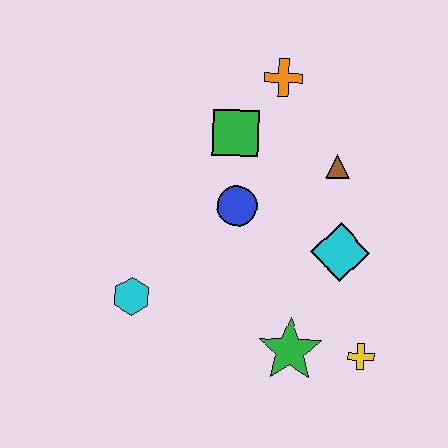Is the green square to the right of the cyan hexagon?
Yes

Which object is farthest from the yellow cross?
The orange cross is farthest from the yellow cross.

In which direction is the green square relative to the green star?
The green square is above the green star.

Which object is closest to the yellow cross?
The green star is closest to the yellow cross.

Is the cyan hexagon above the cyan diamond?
No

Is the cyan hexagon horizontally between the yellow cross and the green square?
No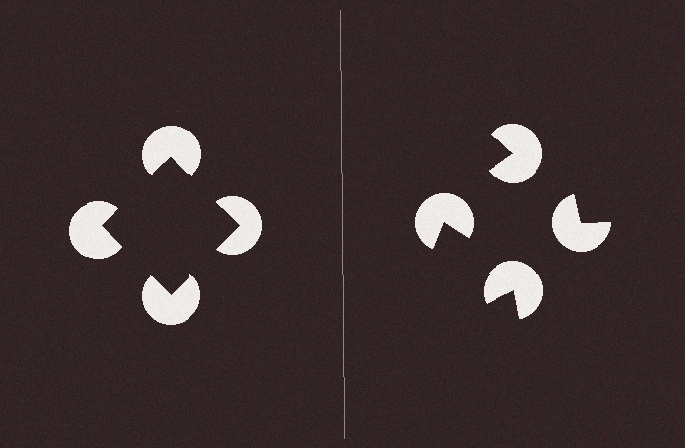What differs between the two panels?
The pac-man discs are positioned identically on both sides; only the wedge orientations differ. On the left they align to a square; on the right they are misaligned.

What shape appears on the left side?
An illusory square.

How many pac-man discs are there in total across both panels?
8 — 4 on each side.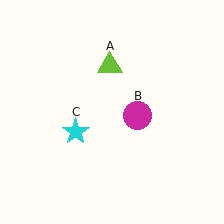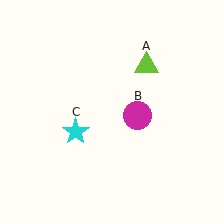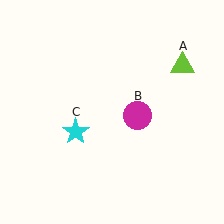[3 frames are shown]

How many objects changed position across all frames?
1 object changed position: lime triangle (object A).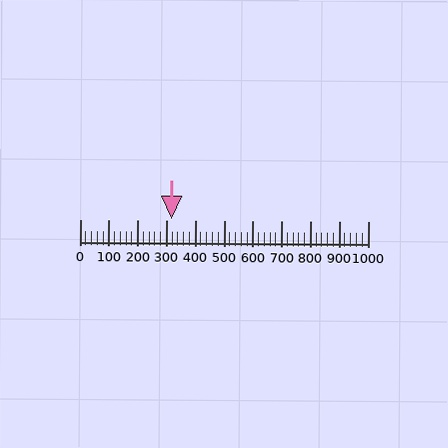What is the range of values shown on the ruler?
The ruler shows values from 0 to 1000.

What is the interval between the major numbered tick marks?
The major tick marks are spaced 100 units apart.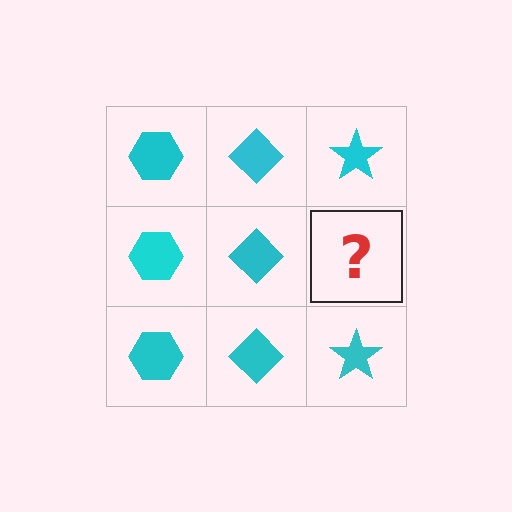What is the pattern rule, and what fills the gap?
The rule is that each column has a consistent shape. The gap should be filled with a cyan star.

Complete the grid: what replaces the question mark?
The question mark should be replaced with a cyan star.